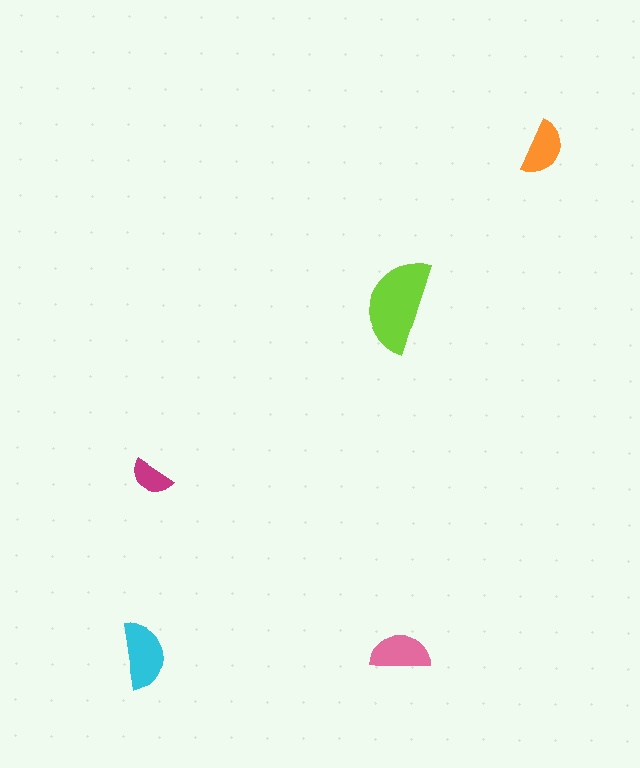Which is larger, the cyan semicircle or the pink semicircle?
The cyan one.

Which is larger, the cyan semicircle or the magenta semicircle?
The cyan one.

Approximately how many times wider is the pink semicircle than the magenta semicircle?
About 1.5 times wider.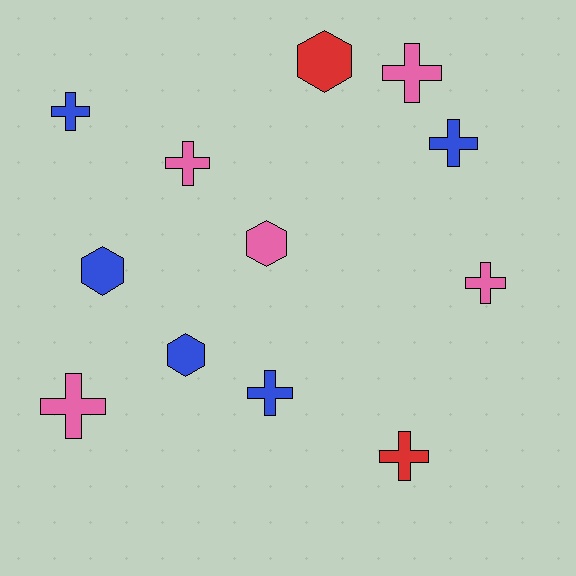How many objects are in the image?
There are 12 objects.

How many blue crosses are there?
There are 3 blue crosses.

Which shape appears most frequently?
Cross, with 8 objects.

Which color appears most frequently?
Blue, with 5 objects.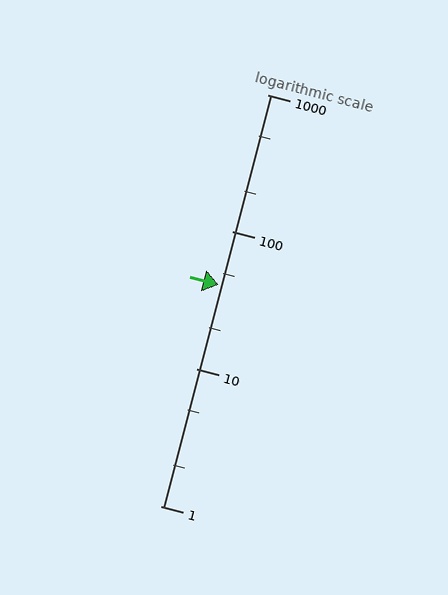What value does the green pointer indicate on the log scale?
The pointer indicates approximately 41.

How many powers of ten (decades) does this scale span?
The scale spans 3 decades, from 1 to 1000.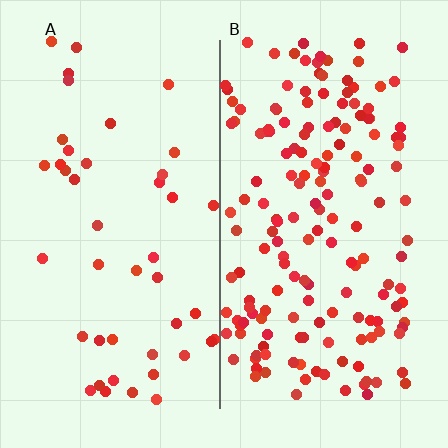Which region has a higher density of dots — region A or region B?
B (the right).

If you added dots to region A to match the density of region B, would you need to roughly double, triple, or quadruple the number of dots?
Approximately quadruple.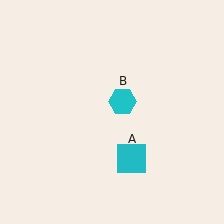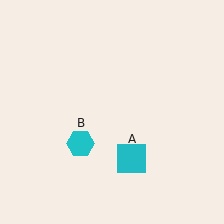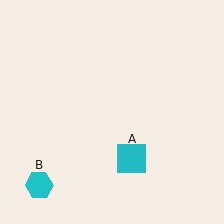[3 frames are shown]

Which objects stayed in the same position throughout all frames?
Cyan square (object A) remained stationary.